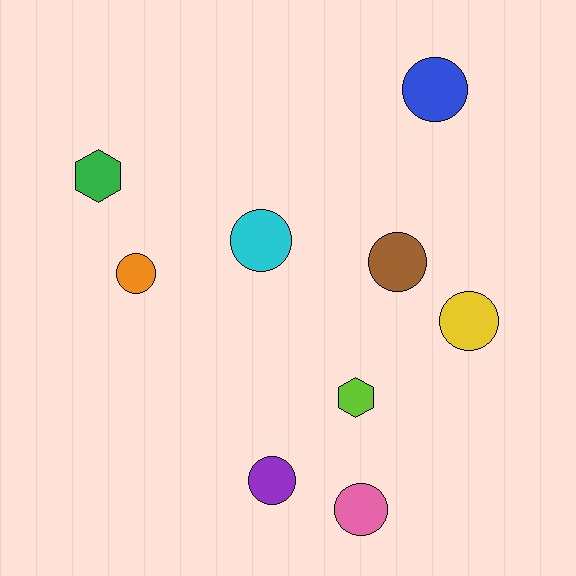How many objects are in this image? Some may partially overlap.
There are 9 objects.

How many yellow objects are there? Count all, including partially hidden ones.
There is 1 yellow object.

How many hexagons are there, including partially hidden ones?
There are 2 hexagons.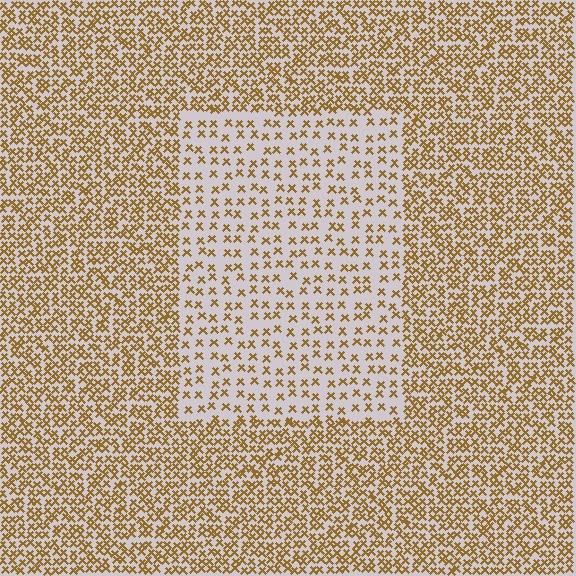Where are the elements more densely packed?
The elements are more densely packed outside the rectangle boundary.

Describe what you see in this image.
The image contains small brown elements arranged at two different densities. A rectangle-shaped region is visible where the elements are less densely packed than the surrounding area.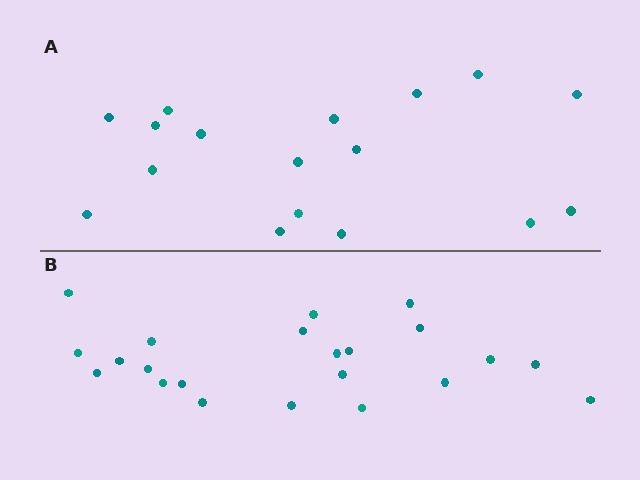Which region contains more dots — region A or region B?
Region B (the bottom region) has more dots.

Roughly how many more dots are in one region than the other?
Region B has about 5 more dots than region A.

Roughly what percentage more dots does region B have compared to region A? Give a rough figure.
About 30% more.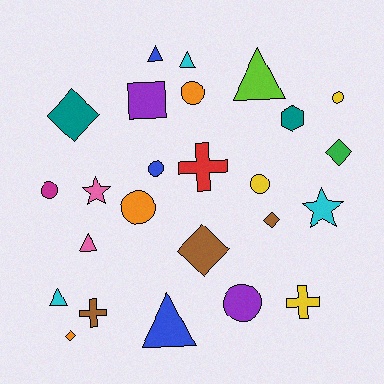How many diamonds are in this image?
There are 5 diamonds.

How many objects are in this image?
There are 25 objects.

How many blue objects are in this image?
There are 3 blue objects.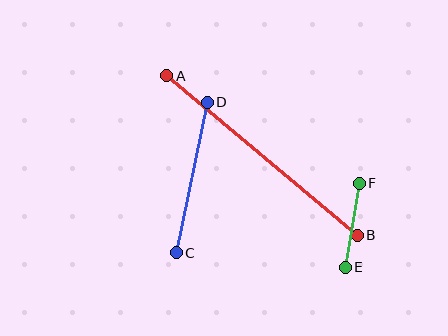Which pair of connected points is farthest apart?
Points A and B are farthest apart.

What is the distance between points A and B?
The distance is approximately 249 pixels.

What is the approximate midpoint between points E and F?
The midpoint is at approximately (352, 225) pixels.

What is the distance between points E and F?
The distance is approximately 85 pixels.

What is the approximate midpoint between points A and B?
The midpoint is at approximately (262, 156) pixels.